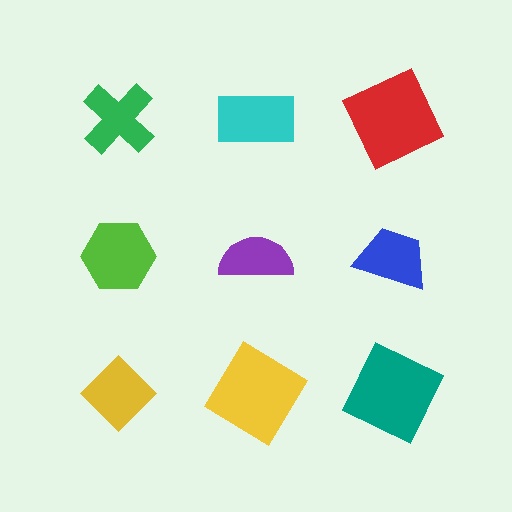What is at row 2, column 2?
A purple semicircle.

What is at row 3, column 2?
A yellow diamond.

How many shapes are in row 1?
3 shapes.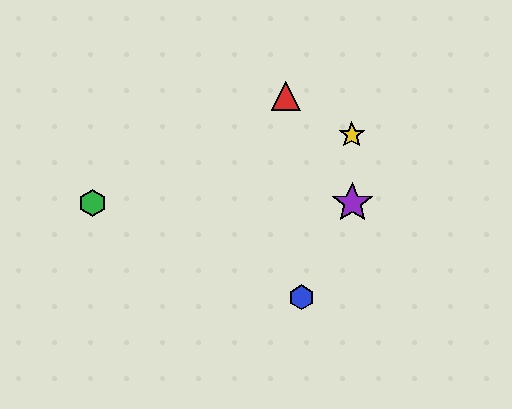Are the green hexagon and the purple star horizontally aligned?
Yes, both are at y≈203.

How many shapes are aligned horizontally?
2 shapes (the green hexagon, the purple star) are aligned horizontally.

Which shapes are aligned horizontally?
The green hexagon, the purple star are aligned horizontally.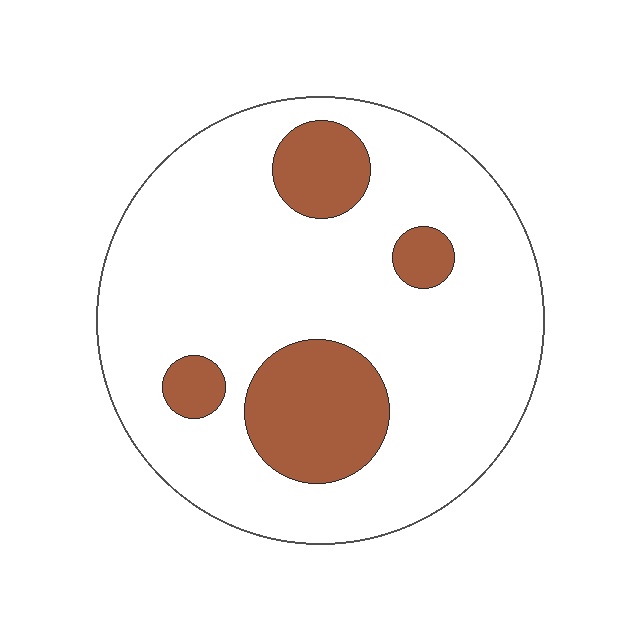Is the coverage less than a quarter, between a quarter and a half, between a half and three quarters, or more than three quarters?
Less than a quarter.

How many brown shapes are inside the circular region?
4.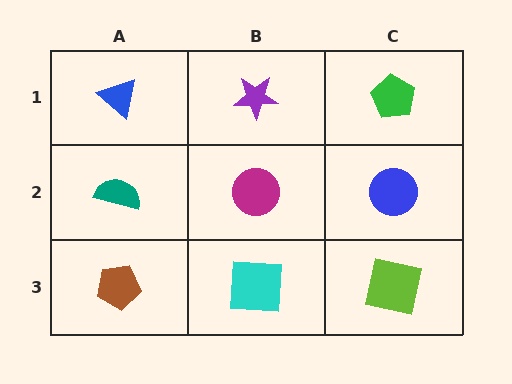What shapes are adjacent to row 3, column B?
A magenta circle (row 2, column B), a brown pentagon (row 3, column A), a lime square (row 3, column C).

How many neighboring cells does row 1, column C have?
2.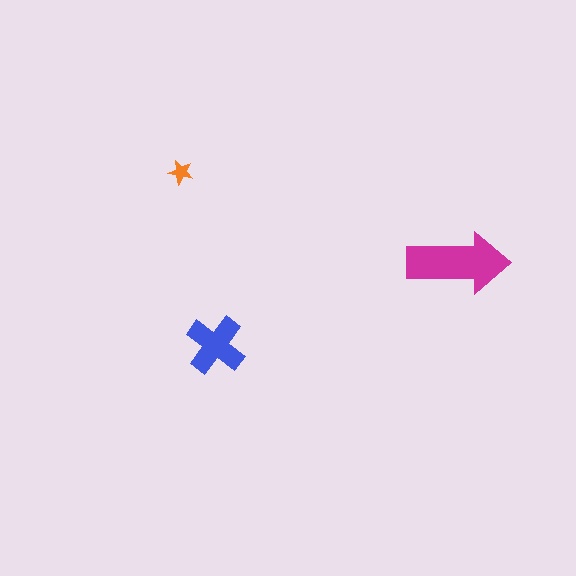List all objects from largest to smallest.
The magenta arrow, the blue cross, the orange star.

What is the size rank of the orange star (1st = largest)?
3rd.